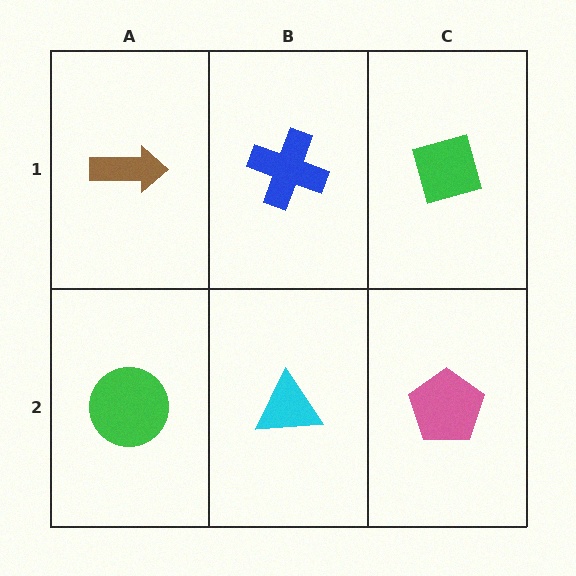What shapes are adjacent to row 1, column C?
A pink pentagon (row 2, column C), a blue cross (row 1, column B).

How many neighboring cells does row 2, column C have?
2.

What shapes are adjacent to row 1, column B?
A cyan triangle (row 2, column B), a brown arrow (row 1, column A), a green diamond (row 1, column C).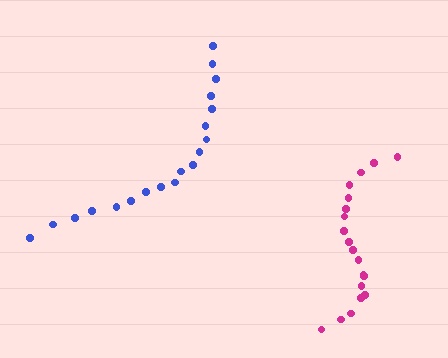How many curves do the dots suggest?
There are 2 distinct paths.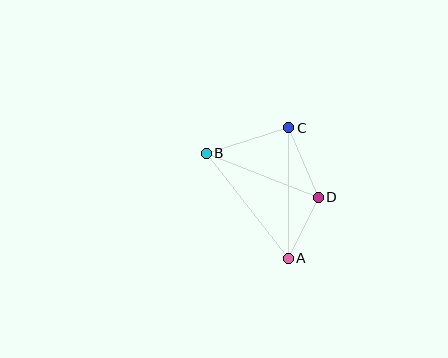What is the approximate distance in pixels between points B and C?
The distance between B and C is approximately 87 pixels.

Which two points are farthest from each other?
Points A and B are farthest from each other.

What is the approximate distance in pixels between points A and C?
The distance between A and C is approximately 131 pixels.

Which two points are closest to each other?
Points A and D are closest to each other.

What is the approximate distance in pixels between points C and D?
The distance between C and D is approximately 76 pixels.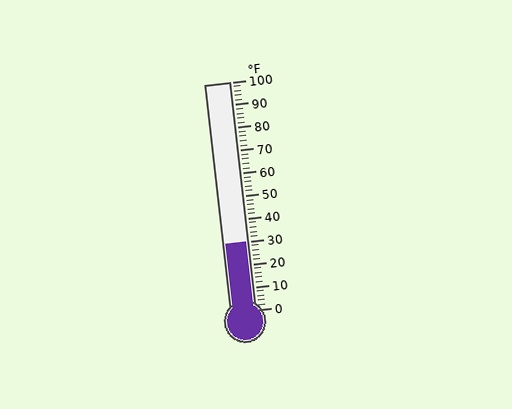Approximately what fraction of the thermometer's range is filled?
The thermometer is filled to approximately 30% of its range.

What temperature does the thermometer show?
The thermometer shows approximately 30°F.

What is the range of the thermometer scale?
The thermometer scale ranges from 0°F to 100°F.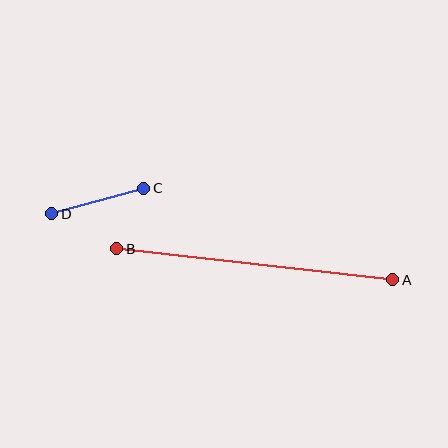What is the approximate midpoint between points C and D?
The midpoint is at approximately (98, 201) pixels.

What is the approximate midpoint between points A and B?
The midpoint is at approximately (255, 264) pixels.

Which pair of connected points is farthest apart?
Points A and B are farthest apart.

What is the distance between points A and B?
The distance is approximately 278 pixels.